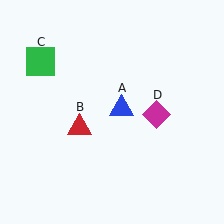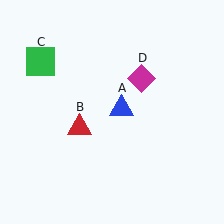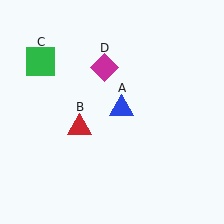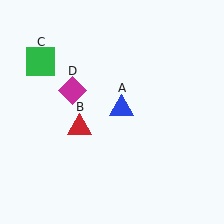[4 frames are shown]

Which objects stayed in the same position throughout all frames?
Blue triangle (object A) and red triangle (object B) and green square (object C) remained stationary.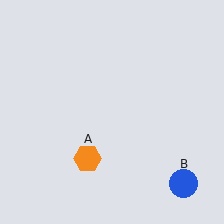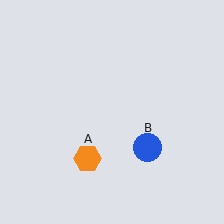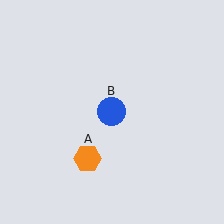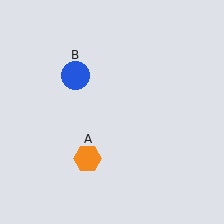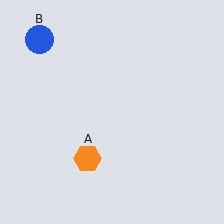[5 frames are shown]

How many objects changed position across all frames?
1 object changed position: blue circle (object B).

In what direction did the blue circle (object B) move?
The blue circle (object B) moved up and to the left.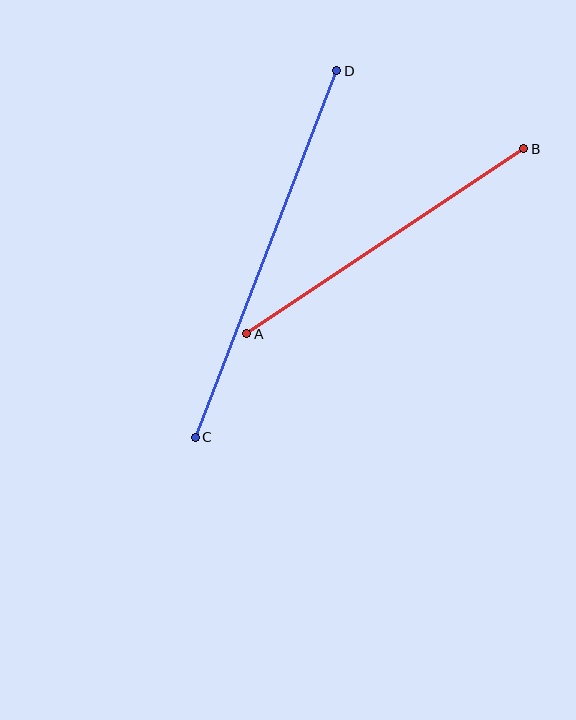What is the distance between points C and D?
The distance is approximately 393 pixels.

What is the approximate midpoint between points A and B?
The midpoint is at approximately (385, 241) pixels.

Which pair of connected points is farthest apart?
Points C and D are farthest apart.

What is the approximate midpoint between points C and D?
The midpoint is at approximately (266, 254) pixels.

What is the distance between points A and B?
The distance is approximately 333 pixels.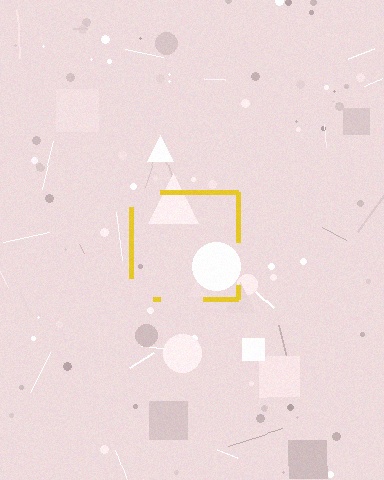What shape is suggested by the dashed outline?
The dashed outline suggests a square.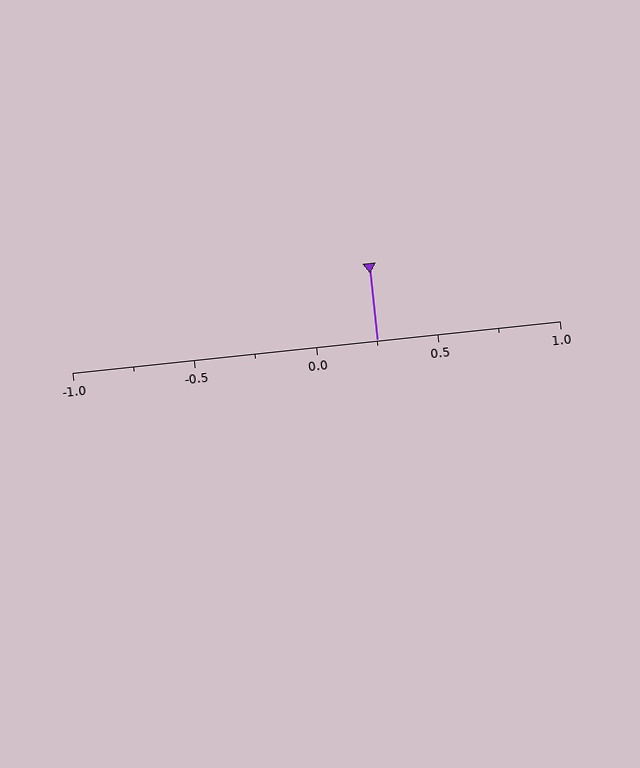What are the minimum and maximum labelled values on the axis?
The axis runs from -1.0 to 1.0.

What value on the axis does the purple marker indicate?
The marker indicates approximately 0.25.